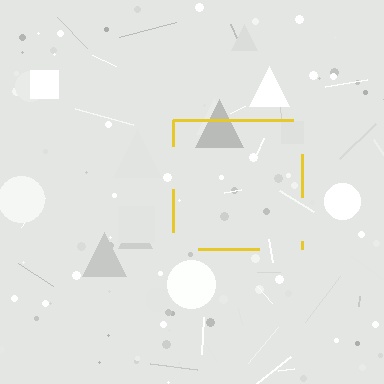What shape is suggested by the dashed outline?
The dashed outline suggests a square.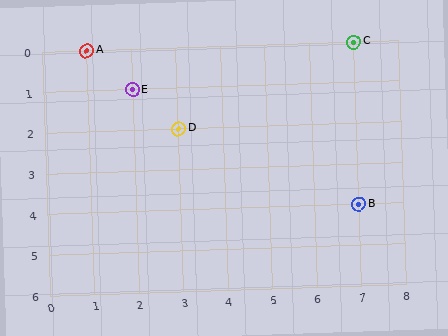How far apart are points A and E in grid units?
Points A and E are 1 column and 1 row apart (about 1.4 grid units diagonally).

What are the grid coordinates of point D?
Point D is at grid coordinates (3, 2).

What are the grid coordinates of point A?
Point A is at grid coordinates (1, 0).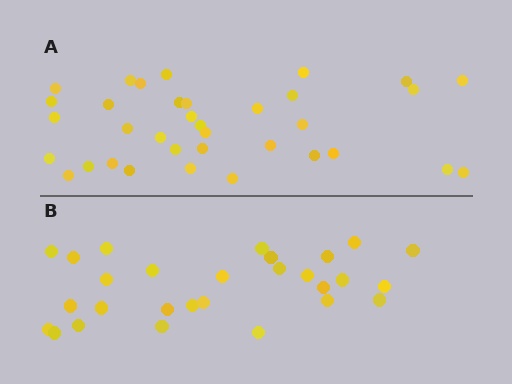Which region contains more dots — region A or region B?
Region A (the top region) has more dots.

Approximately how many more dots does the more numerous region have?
Region A has roughly 8 or so more dots than region B.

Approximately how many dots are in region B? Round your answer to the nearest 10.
About 30 dots. (The exact count is 28, which rounds to 30.)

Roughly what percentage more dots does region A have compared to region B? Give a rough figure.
About 25% more.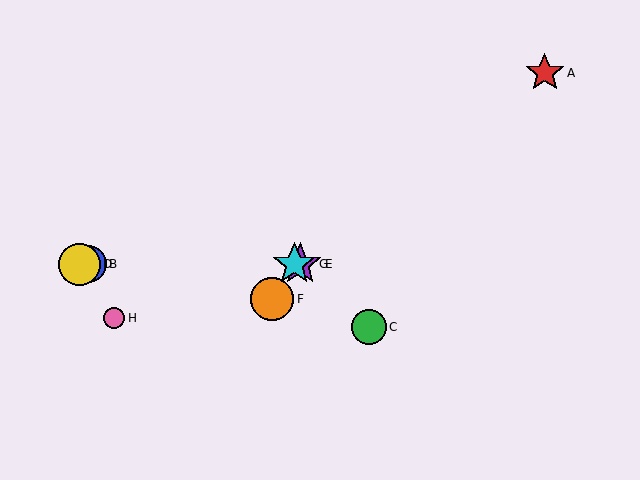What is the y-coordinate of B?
Object B is at y≈264.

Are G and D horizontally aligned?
Yes, both are at y≈264.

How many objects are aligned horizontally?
4 objects (B, D, E, G) are aligned horizontally.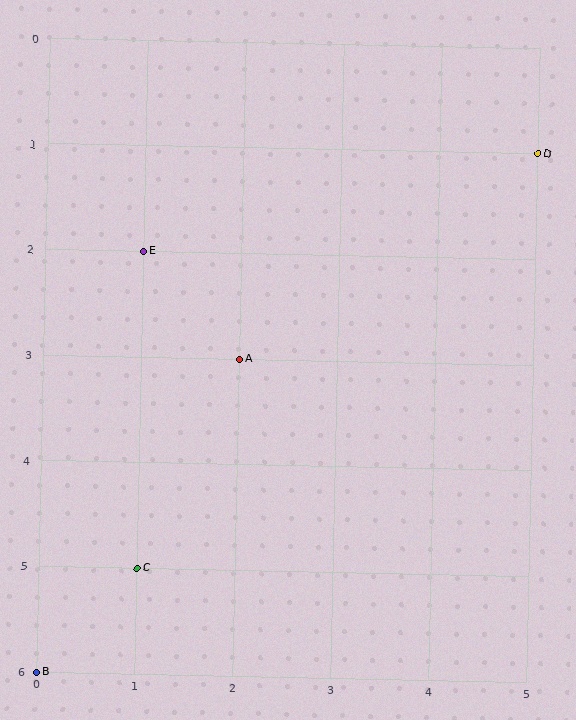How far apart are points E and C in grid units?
Points E and C are 3 rows apart.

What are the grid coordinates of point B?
Point B is at grid coordinates (0, 6).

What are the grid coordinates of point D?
Point D is at grid coordinates (5, 1).